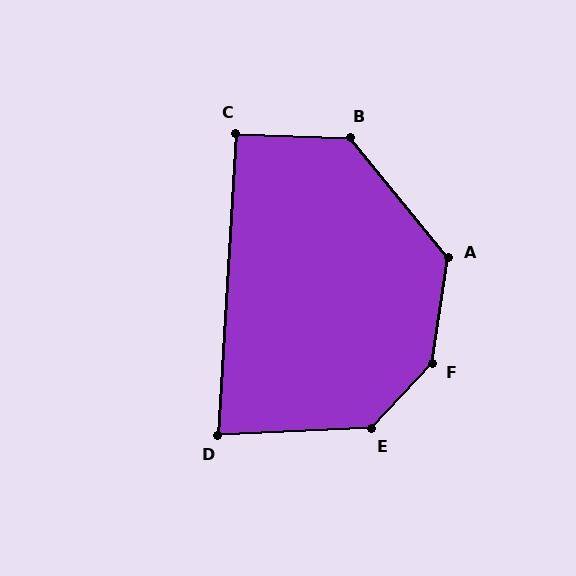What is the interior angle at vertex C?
Approximately 92 degrees (approximately right).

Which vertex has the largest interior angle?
F, at approximately 145 degrees.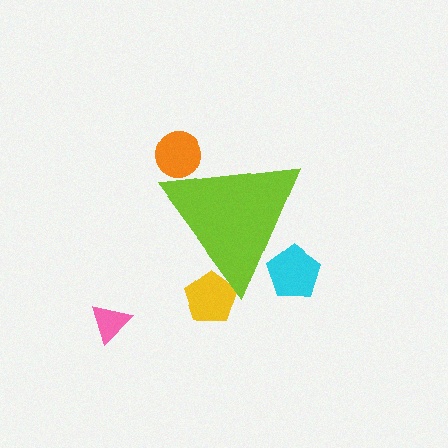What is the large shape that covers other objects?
A lime triangle.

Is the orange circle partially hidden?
Yes, the orange circle is partially hidden behind the lime triangle.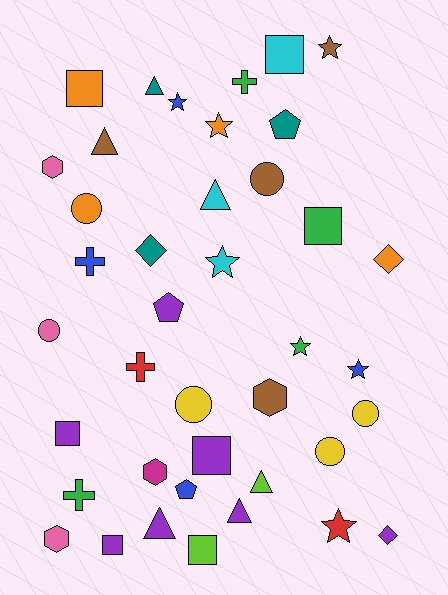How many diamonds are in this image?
There are 3 diamonds.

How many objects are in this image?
There are 40 objects.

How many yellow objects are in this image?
There are 3 yellow objects.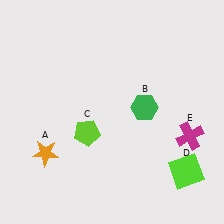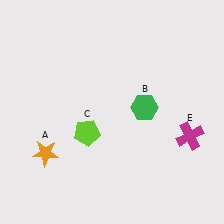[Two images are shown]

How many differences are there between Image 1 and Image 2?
There is 1 difference between the two images.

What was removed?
The lime square (D) was removed in Image 2.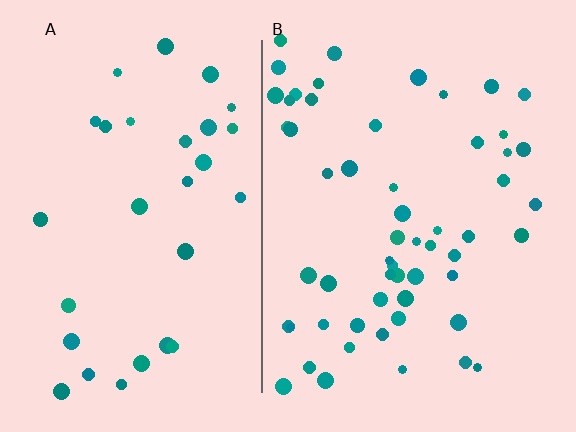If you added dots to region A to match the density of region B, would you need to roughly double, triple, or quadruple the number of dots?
Approximately double.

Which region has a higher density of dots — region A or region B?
B (the right).